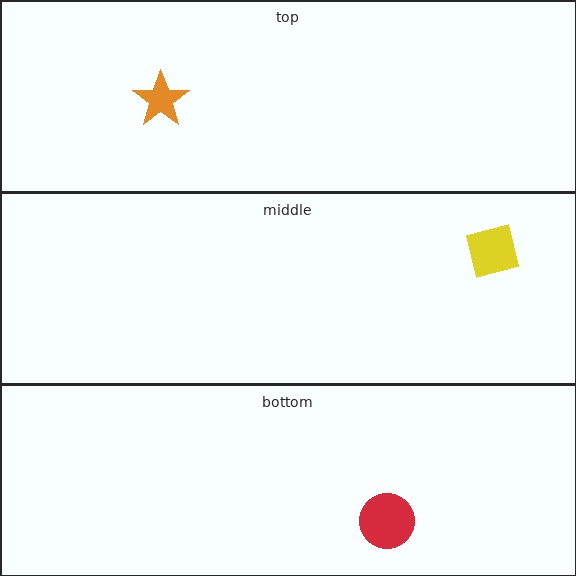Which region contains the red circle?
The bottom region.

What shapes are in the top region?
The orange star.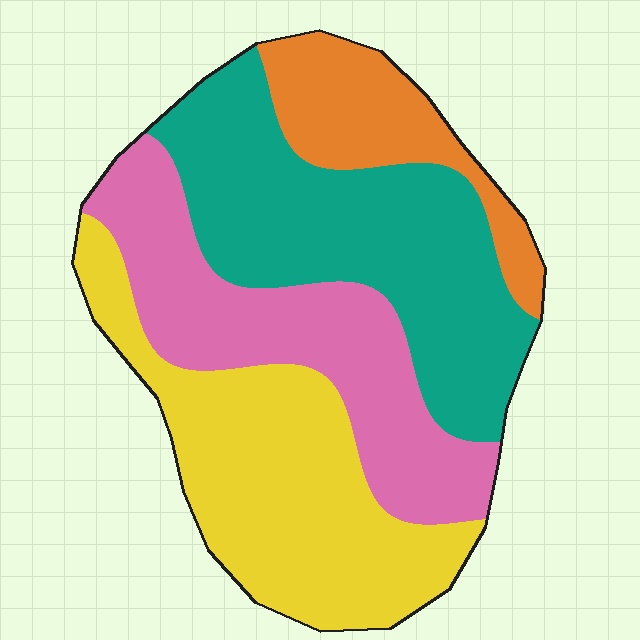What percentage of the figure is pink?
Pink covers 25% of the figure.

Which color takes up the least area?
Orange, at roughly 15%.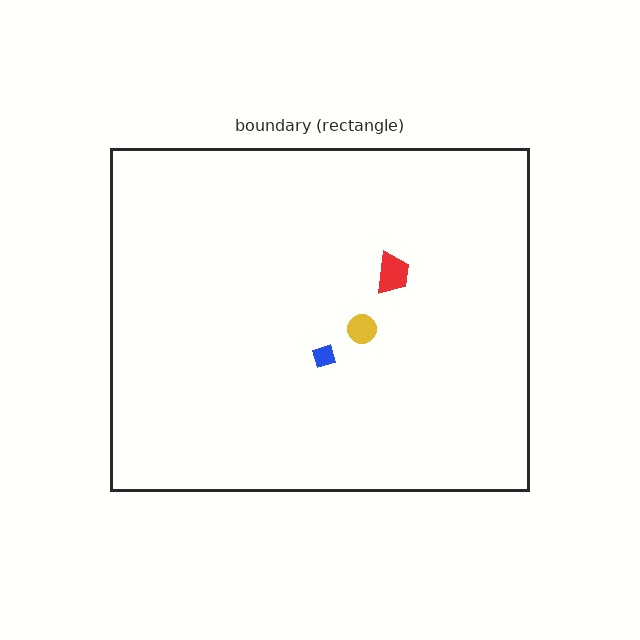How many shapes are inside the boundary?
3 inside, 0 outside.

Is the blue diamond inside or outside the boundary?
Inside.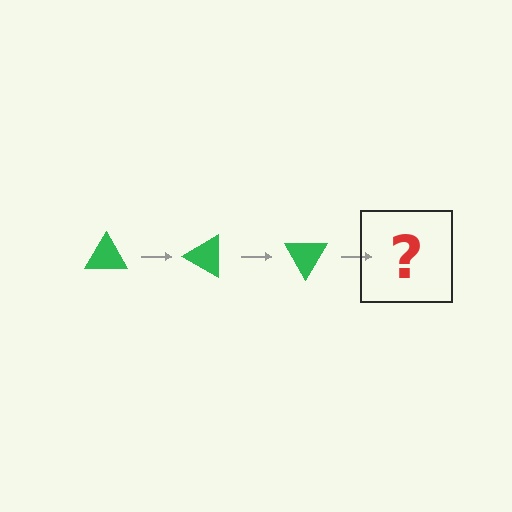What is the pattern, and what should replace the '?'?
The pattern is that the triangle rotates 30 degrees each step. The '?' should be a green triangle rotated 90 degrees.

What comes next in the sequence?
The next element should be a green triangle rotated 90 degrees.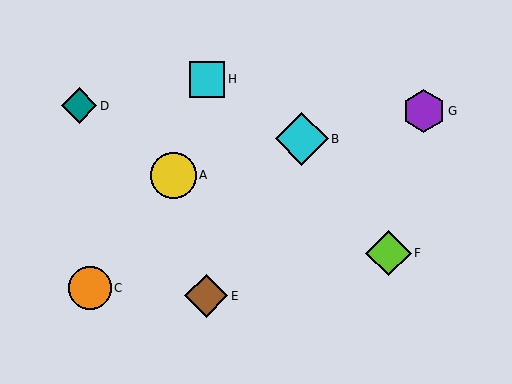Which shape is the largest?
The cyan diamond (labeled B) is the largest.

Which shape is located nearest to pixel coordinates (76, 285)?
The orange circle (labeled C) at (90, 288) is nearest to that location.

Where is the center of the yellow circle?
The center of the yellow circle is at (173, 175).